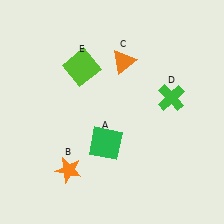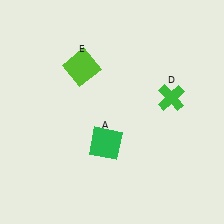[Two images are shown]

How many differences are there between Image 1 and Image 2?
There are 2 differences between the two images.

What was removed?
The orange triangle (C), the orange star (B) were removed in Image 2.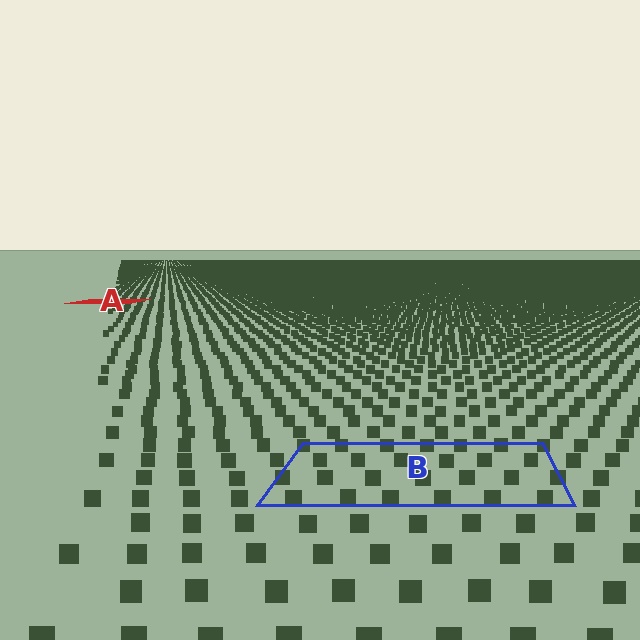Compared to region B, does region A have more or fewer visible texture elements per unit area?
Region A has more texture elements per unit area — they are packed more densely because it is farther away.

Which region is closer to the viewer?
Region B is closer. The texture elements there are larger and more spread out.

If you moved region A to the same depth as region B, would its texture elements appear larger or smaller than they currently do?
They would appear larger. At a closer depth, the same texture elements are projected at a bigger on-screen size.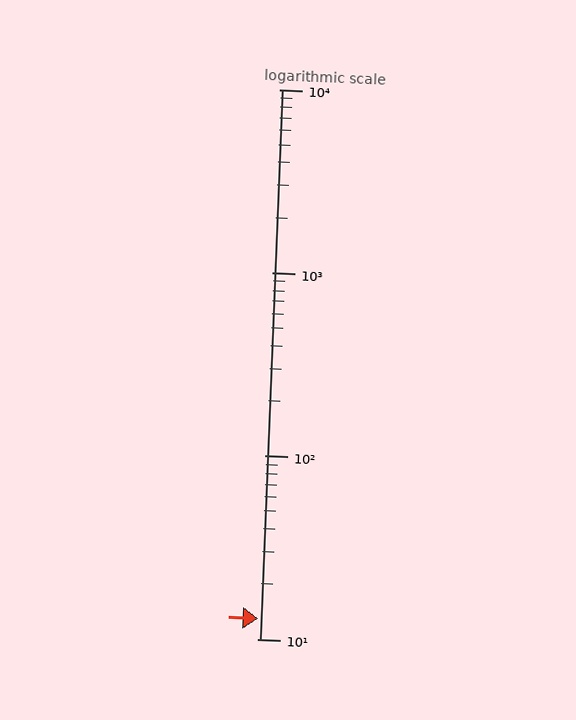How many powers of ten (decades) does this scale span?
The scale spans 3 decades, from 10 to 10000.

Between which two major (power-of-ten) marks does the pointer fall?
The pointer is between 10 and 100.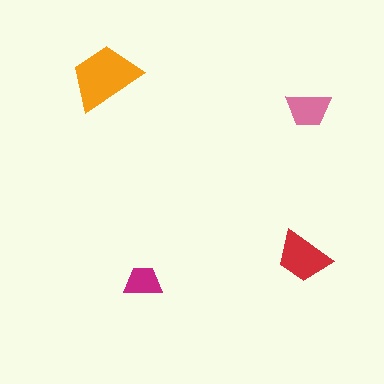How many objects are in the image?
There are 4 objects in the image.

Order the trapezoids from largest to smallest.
the orange one, the red one, the pink one, the magenta one.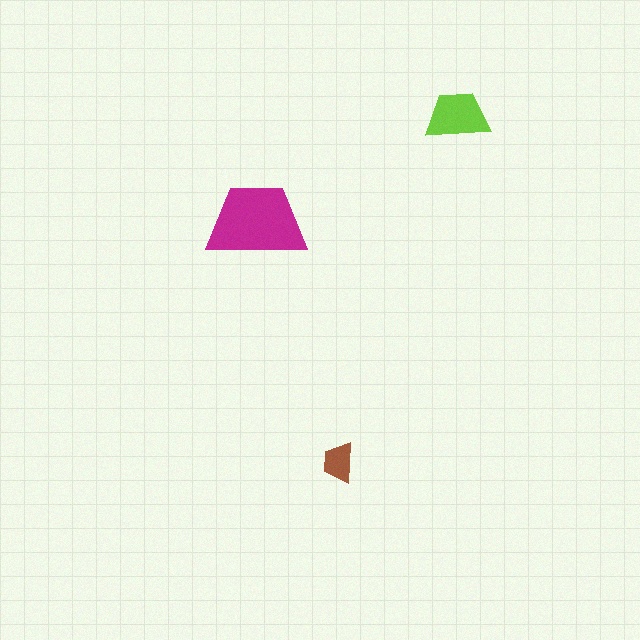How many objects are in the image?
There are 3 objects in the image.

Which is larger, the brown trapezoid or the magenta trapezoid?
The magenta one.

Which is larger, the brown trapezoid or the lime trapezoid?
The lime one.